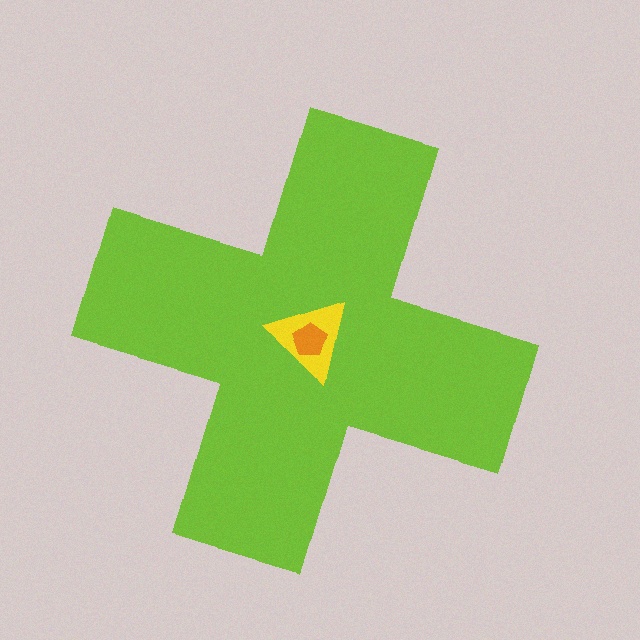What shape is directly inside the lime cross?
The yellow triangle.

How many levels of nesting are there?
3.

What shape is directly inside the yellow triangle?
The orange pentagon.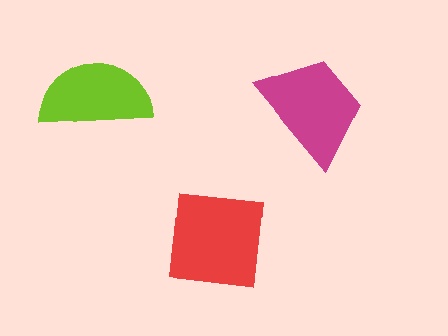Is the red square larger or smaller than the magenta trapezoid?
Larger.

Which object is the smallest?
The lime semicircle.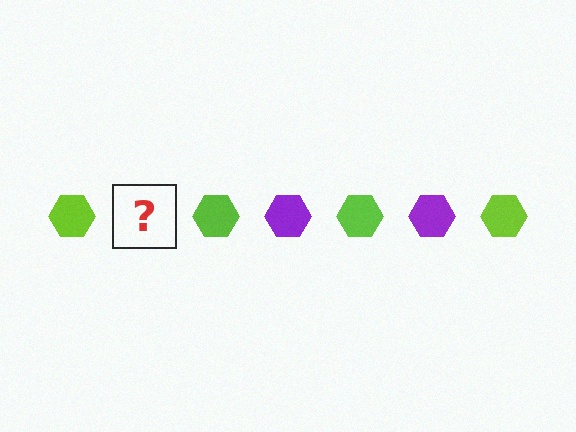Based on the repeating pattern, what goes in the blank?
The blank should be a purple hexagon.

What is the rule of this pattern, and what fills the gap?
The rule is that the pattern cycles through lime, purple hexagons. The gap should be filled with a purple hexagon.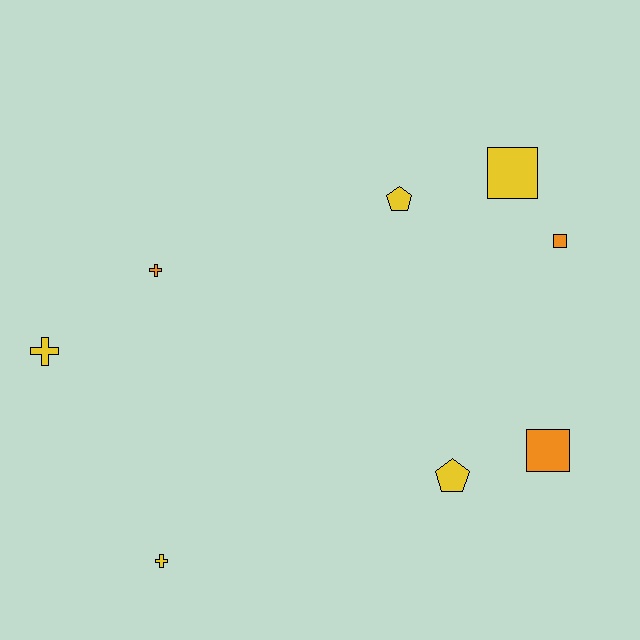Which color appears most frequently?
Yellow, with 5 objects.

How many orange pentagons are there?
There are no orange pentagons.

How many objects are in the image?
There are 8 objects.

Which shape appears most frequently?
Cross, with 3 objects.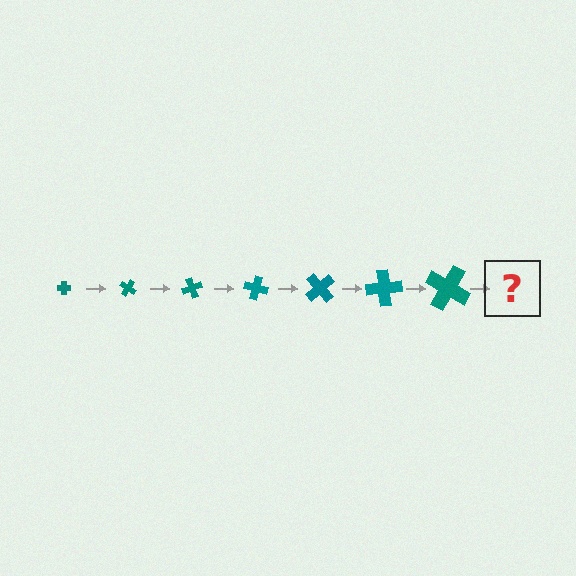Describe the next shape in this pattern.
It should be a cross, larger than the previous one and rotated 245 degrees from the start.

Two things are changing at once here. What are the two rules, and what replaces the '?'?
The two rules are that the cross grows larger each step and it rotates 35 degrees each step. The '?' should be a cross, larger than the previous one and rotated 245 degrees from the start.